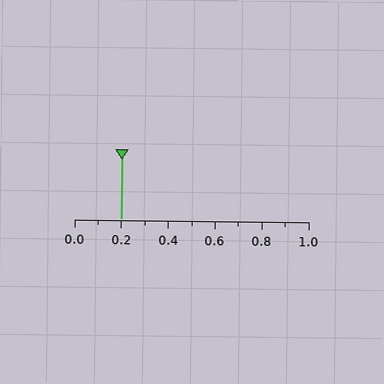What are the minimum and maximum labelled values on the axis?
The axis runs from 0.0 to 1.0.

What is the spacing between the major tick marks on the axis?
The major ticks are spaced 0.2 apart.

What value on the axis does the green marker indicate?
The marker indicates approximately 0.2.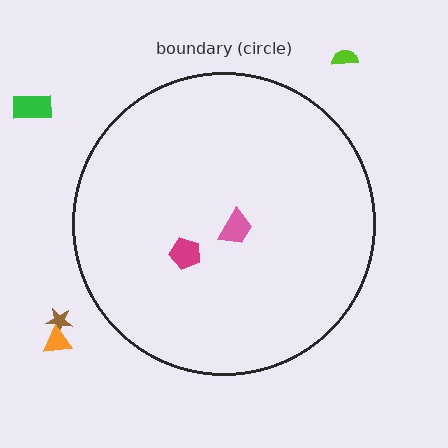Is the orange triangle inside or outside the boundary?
Outside.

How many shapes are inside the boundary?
2 inside, 4 outside.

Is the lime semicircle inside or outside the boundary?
Outside.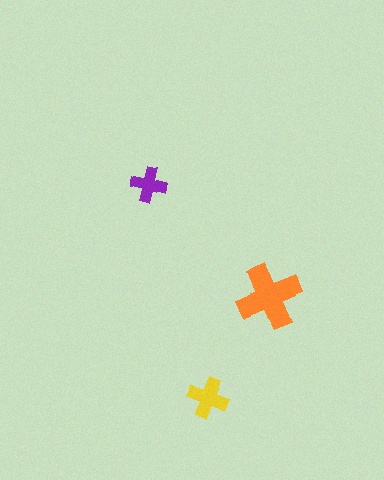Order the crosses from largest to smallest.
the orange one, the yellow one, the purple one.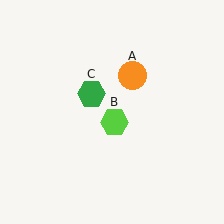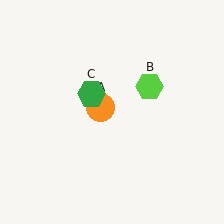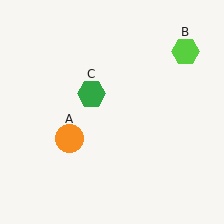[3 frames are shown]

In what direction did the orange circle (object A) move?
The orange circle (object A) moved down and to the left.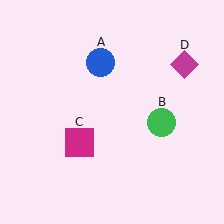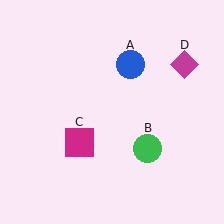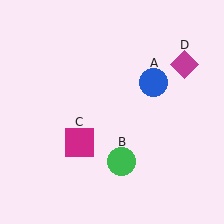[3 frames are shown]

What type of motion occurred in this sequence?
The blue circle (object A), green circle (object B) rotated clockwise around the center of the scene.